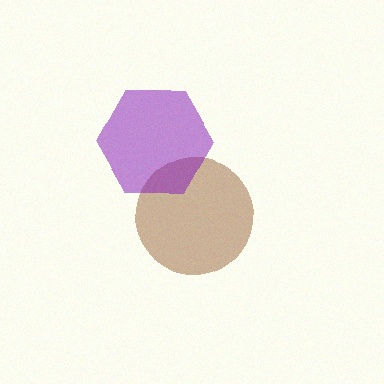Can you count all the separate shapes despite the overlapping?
Yes, there are 2 separate shapes.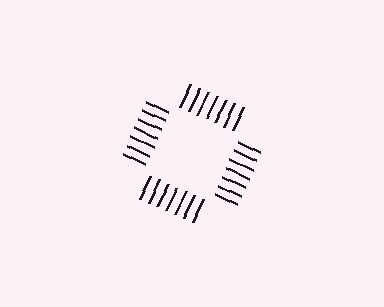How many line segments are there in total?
28 — 7 along each of the 4 edges.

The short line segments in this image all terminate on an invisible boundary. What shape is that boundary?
An illusory square — the line segments terminate on its edges but no continuous stroke is drawn.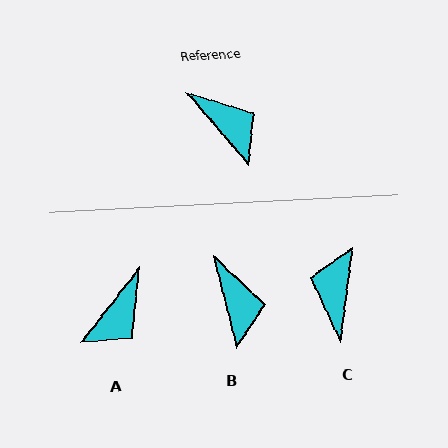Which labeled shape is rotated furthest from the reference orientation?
C, about 132 degrees away.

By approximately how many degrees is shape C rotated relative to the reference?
Approximately 132 degrees counter-clockwise.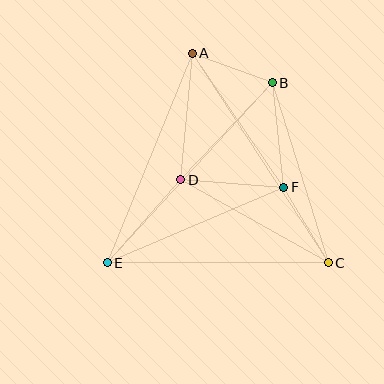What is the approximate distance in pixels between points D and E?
The distance between D and E is approximately 110 pixels.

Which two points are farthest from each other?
Points A and C are farthest from each other.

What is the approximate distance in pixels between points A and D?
The distance between A and D is approximately 127 pixels.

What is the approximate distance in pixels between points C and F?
The distance between C and F is approximately 88 pixels.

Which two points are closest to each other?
Points A and B are closest to each other.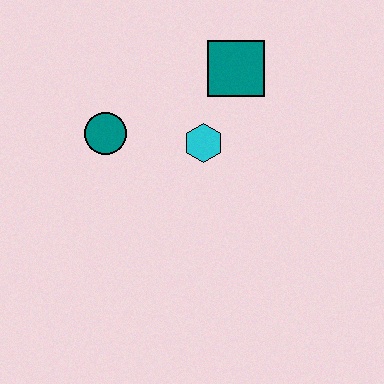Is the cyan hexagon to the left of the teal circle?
No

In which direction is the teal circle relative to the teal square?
The teal circle is to the left of the teal square.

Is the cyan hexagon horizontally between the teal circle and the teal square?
Yes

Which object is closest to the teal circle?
The cyan hexagon is closest to the teal circle.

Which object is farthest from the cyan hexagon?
The teal circle is farthest from the cyan hexagon.